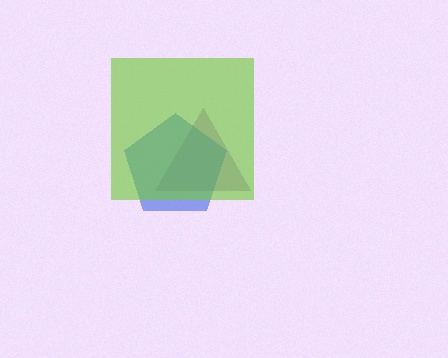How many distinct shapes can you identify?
There are 3 distinct shapes: a purple triangle, a blue pentagon, a lime square.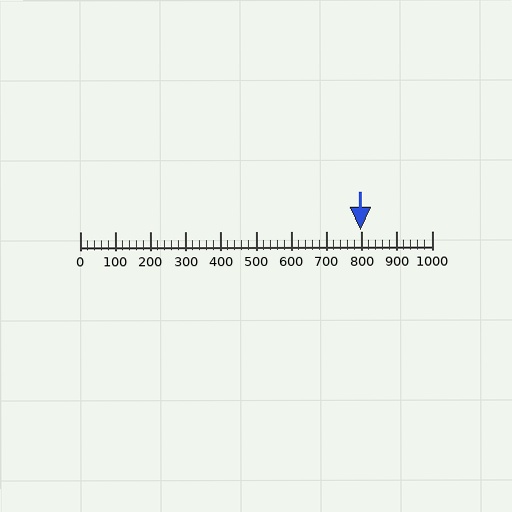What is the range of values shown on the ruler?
The ruler shows values from 0 to 1000.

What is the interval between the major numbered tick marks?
The major tick marks are spaced 100 units apart.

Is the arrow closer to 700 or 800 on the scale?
The arrow is closer to 800.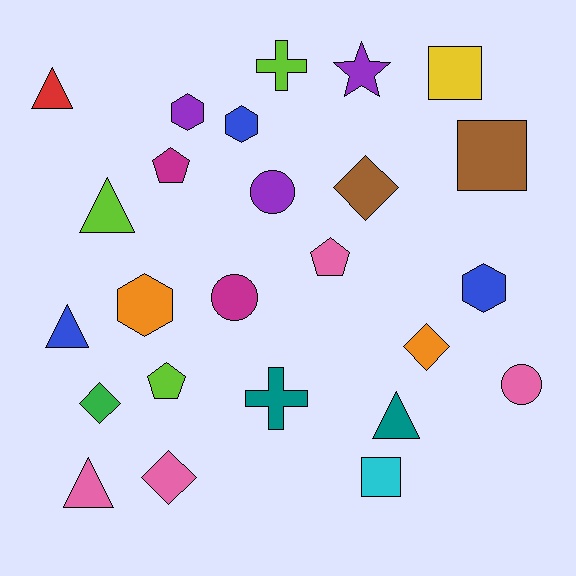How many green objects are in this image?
There is 1 green object.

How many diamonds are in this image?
There are 4 diamonds.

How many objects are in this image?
There are 25 objects.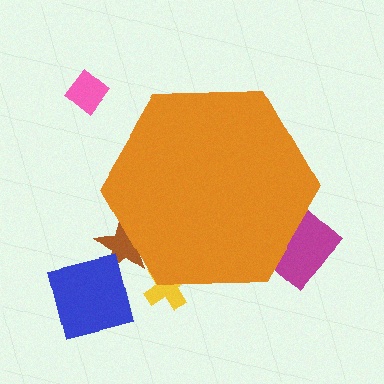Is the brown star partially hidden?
Yes, the brown star is partially hidden behind the orange hexagon.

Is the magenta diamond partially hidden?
Yes, the magenta diamond is partially hidden behind the orange hexagon.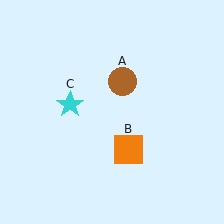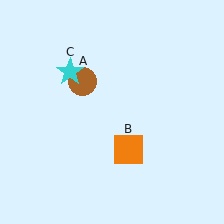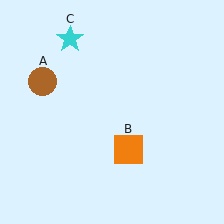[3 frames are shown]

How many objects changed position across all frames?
2 objects changed position: brown circle (object A), cyan star (object C).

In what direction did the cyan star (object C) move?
The cyan star (object C) moved up.